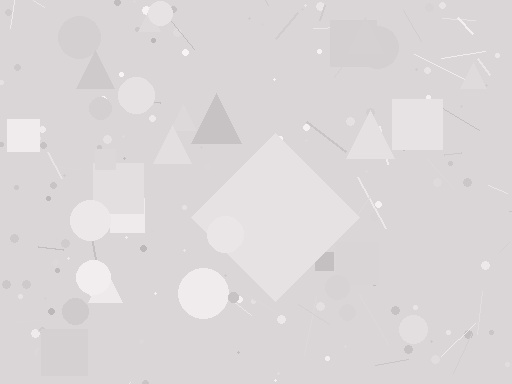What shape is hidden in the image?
A diamond is hidden in the image.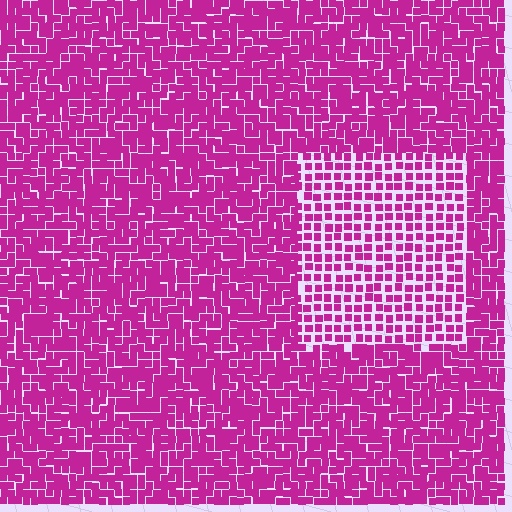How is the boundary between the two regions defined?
The boundary is defined by a change in element density (approximately 1.7x ratio). All elements are the same color, size, and shape.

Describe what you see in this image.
The image contains small magenta elements arranged at two different densities. A rectangle-shaped region is visible where the elements are less densely packed than the surrounding area.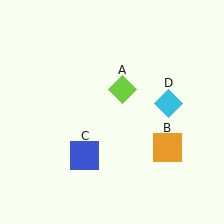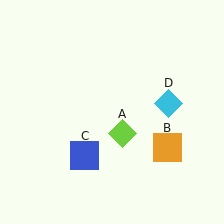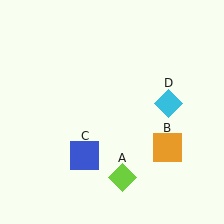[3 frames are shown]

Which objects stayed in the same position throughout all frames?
Orange square (object B) and blue square (object C) and cyan diamond (object D) remained stationary.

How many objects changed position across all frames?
1 object changed position: lime diamond (object A).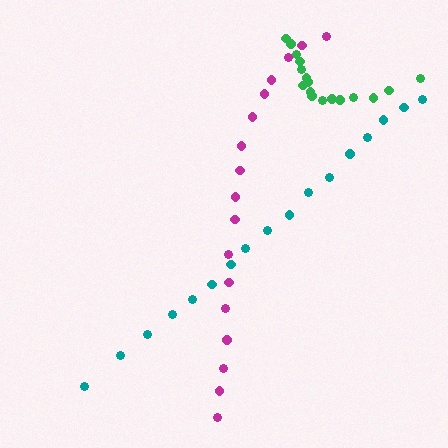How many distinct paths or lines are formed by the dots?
There are 3 distinct paths.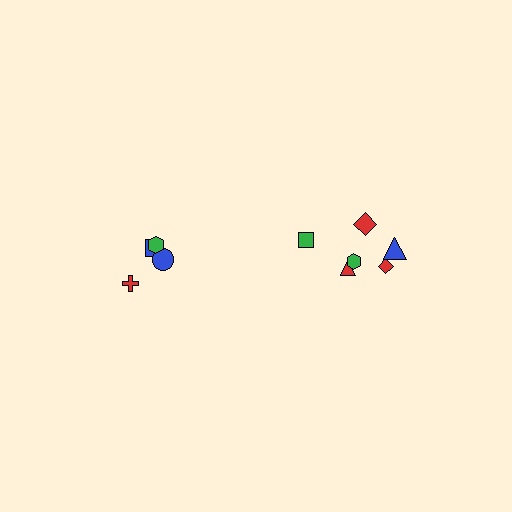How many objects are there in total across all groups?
There are 10 objects.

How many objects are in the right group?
There are 6 objects.